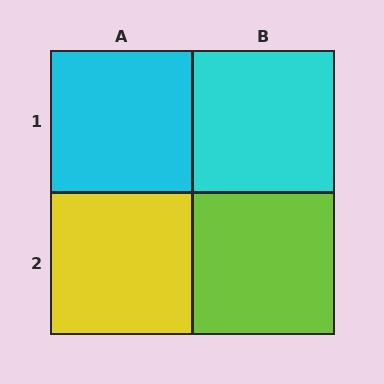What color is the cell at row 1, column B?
Cyan.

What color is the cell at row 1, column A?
Cyan.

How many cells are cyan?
2 cells are cyan.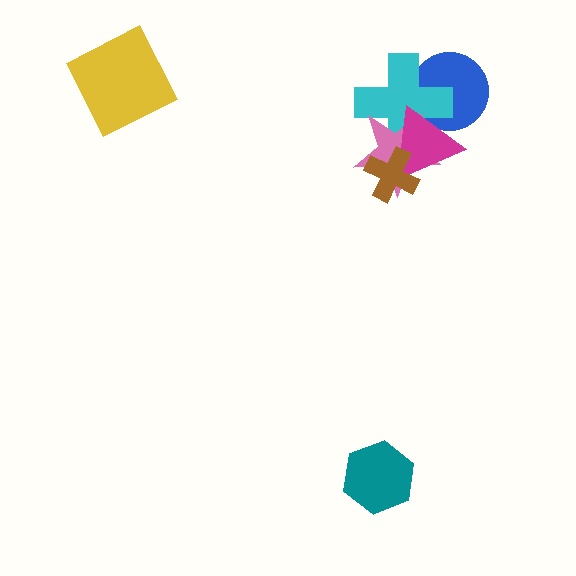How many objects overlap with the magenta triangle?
4 objects overlap with the magenta triangle.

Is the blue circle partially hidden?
Yes, it is partially covered by another shape.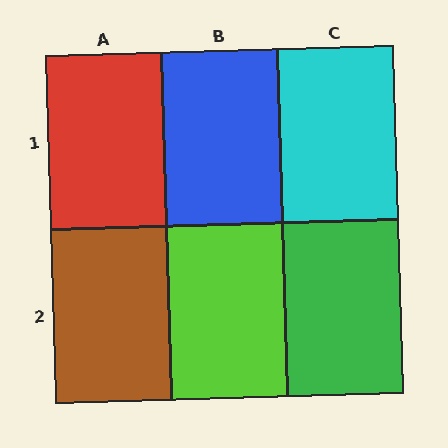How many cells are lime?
1 cell is lime.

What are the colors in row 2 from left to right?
Brown, lime, green.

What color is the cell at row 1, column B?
Blue.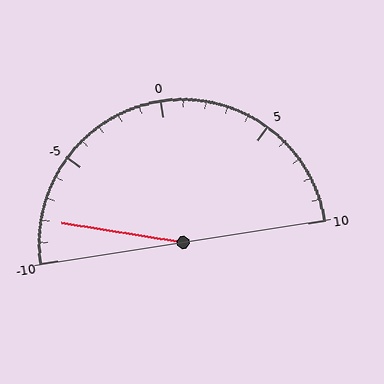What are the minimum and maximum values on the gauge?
The gauge ranges from -10 to 10.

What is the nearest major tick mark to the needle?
The nearest major tick mark is -10.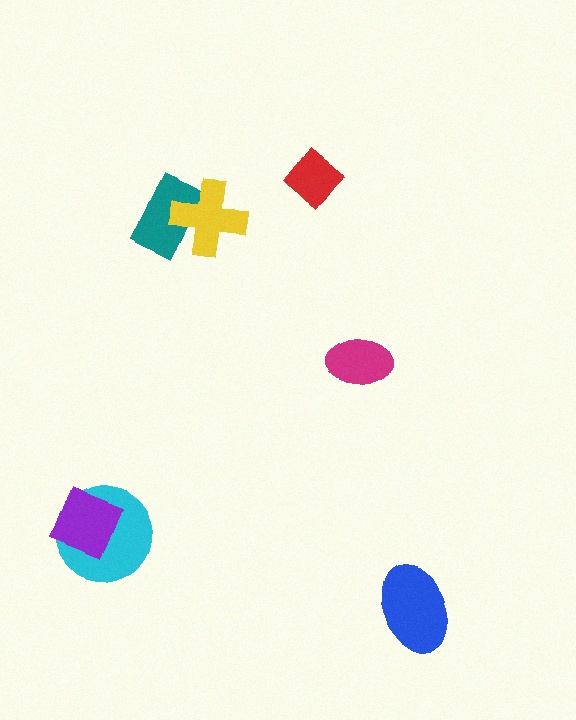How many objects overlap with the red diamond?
0 objects overlap with the red diamond.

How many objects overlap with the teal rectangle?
1 object overlaps with the teal rectangle.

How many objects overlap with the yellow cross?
1 object overlaps with the yellow cross.